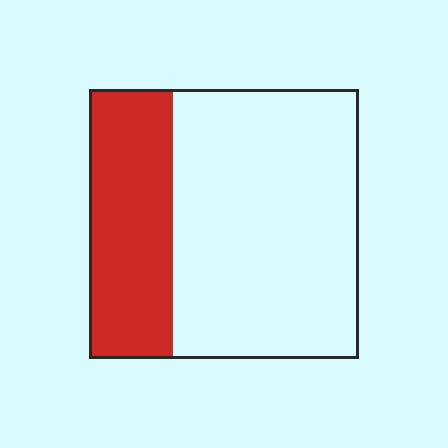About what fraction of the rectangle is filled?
About one third (1/3).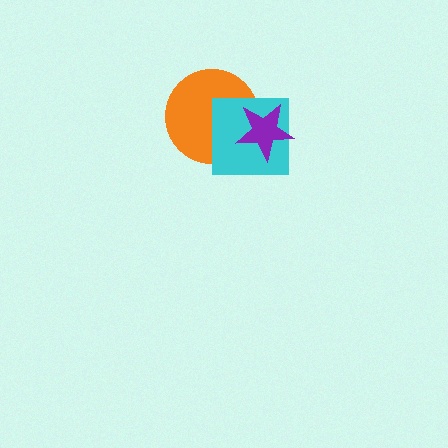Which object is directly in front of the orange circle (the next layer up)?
The cyan square is directly in front of the orange circle.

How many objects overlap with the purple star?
2 objects overlap with the purple star.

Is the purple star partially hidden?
No, no other shape covers it.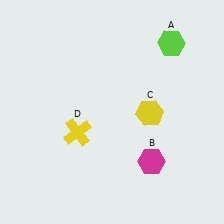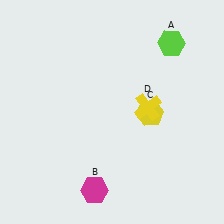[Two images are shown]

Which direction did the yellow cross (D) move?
The yellow cross (D) moved right.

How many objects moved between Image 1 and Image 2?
2 objects moved between the two images.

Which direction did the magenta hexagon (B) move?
The magenta hexagon (B) moved left.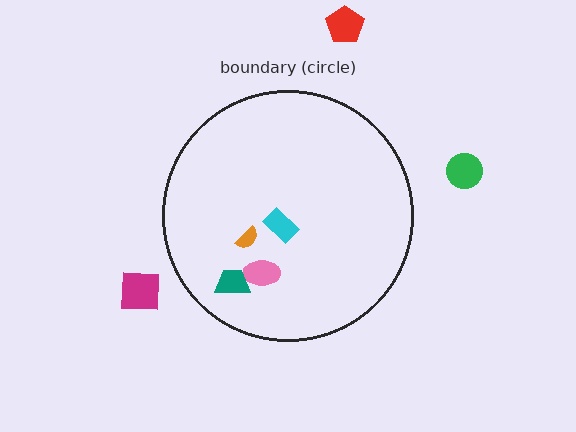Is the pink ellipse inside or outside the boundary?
Inside.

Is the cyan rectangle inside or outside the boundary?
Inside.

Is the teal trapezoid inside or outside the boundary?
Inside.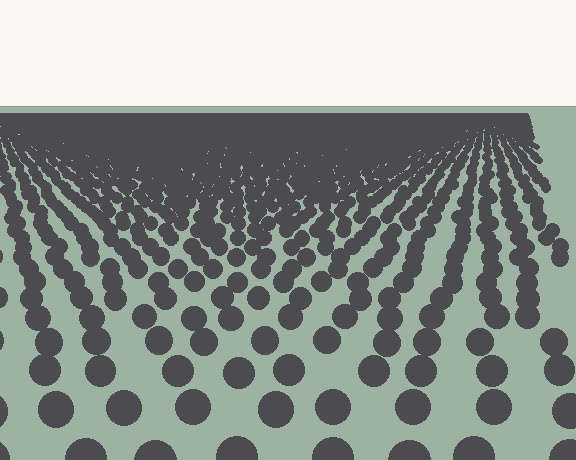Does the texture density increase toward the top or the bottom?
Density increases toward the top.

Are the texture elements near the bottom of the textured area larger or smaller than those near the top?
Larger. Near the bottom, elements are closer to the viewer and appear at a bigger on-screen size.